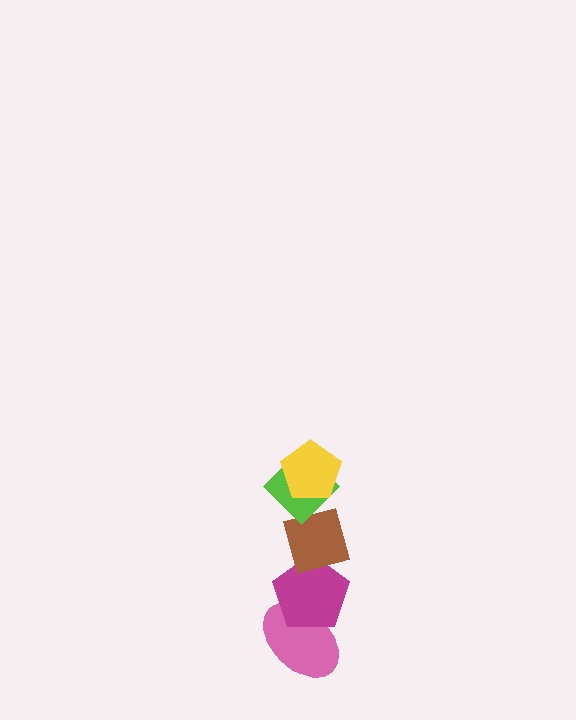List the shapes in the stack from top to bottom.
From top to bottom: the yellow pentagon, the lime diamond, the brown square, the magenta pentagon, the pink ellipse.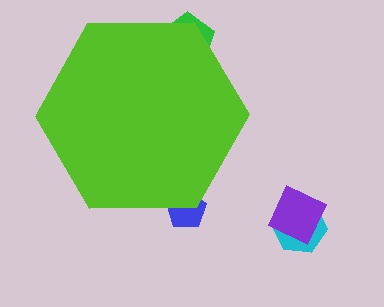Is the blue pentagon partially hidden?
Yes, the blue pentagon is partially hidden behind the lime hexagon.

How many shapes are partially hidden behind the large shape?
2 shapes are partially hidden.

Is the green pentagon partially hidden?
Yes, the green pentagon is partially hidden behind the lime hexagon.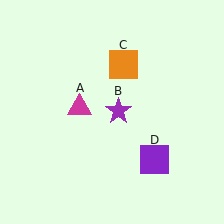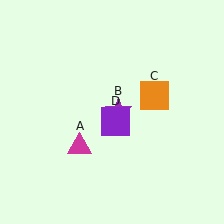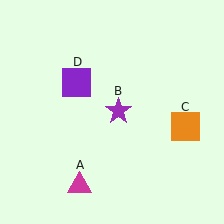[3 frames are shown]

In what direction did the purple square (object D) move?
The purple square (object D) moved up and to the left.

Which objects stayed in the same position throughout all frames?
Purple star (object B) remained stationary.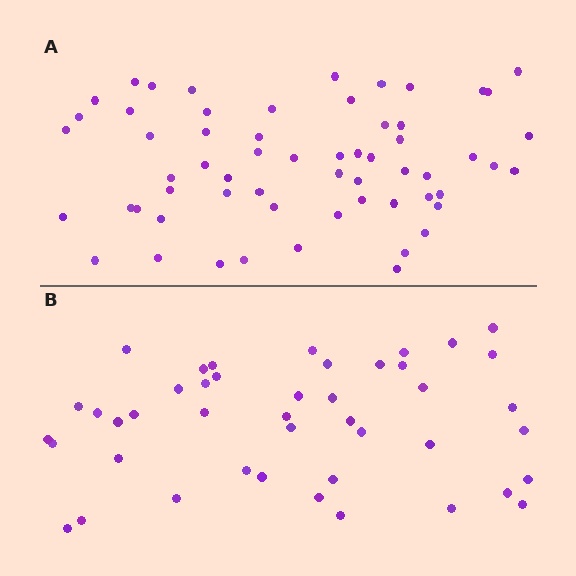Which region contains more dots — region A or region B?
Region A (the top region) has more dots.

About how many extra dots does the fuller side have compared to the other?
Region A has approximately 15 more dots than region B.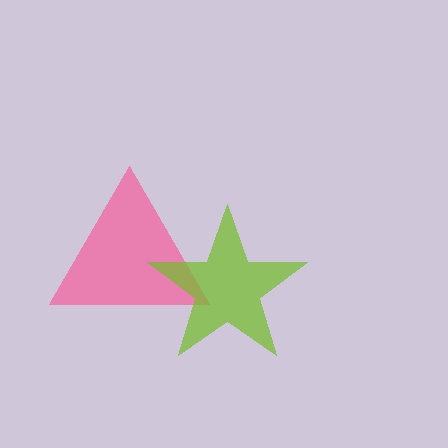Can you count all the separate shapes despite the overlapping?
Yes, there are 2 separate shapes.